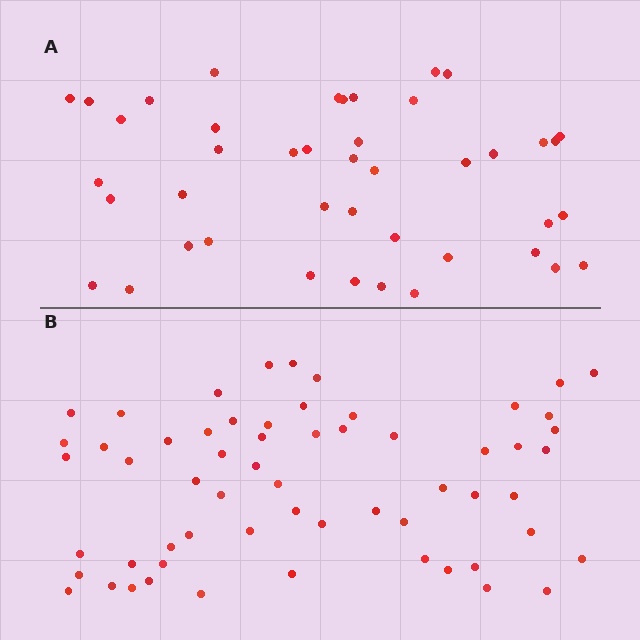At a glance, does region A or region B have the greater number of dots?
Region B (the bottom region) has more dots.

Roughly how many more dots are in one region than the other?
Region B has approximately 15 more dots than region A.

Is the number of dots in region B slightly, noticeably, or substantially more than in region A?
Region B has noticeably more, but not dramatically so. The ratio is roughly 1.4 to 1.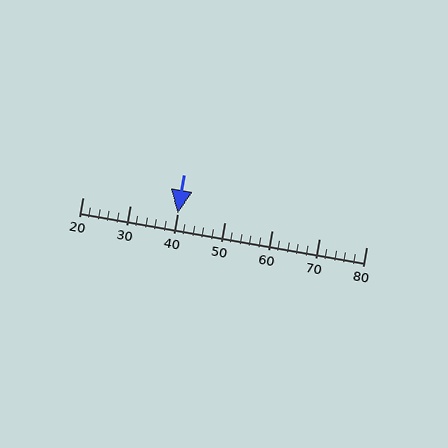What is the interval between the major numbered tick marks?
The major tick marks are spaced 10 units apart.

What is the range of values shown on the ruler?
The ruler shows values from 20 to 80.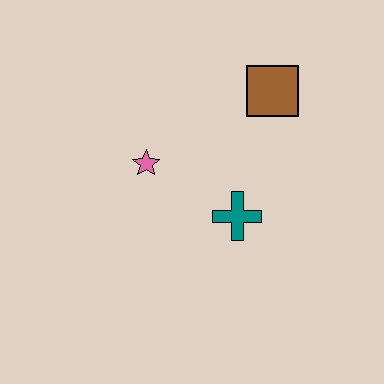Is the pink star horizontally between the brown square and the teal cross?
No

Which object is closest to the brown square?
The teal cross is closest to the brown square.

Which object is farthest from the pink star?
The brown square is farthest from the pink star.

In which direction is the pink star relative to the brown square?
The pink star is to the left of the brown square.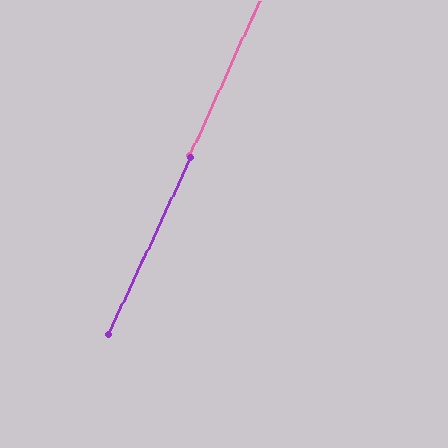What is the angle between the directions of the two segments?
Approximately 0 degrees.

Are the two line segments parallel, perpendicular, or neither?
Parallel — their directions differ by only 0.5°.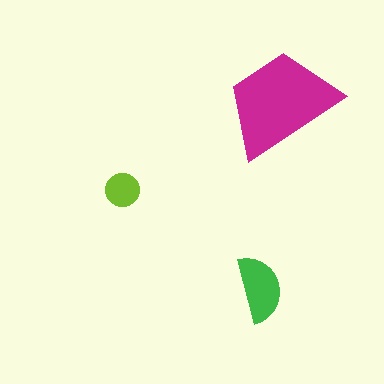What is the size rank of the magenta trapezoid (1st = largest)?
1st.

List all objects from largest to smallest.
The magenta trapezoid, the green semicircle, the lime circle.